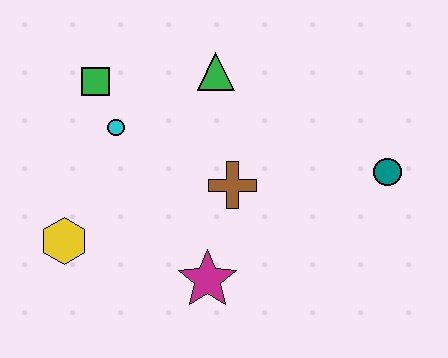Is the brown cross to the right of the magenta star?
Yes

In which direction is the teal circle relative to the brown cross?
The teal circle is to the right of the brown cross.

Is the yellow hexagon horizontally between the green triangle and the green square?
No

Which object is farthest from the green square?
The teal circle is farthest from the green square.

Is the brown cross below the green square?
Yes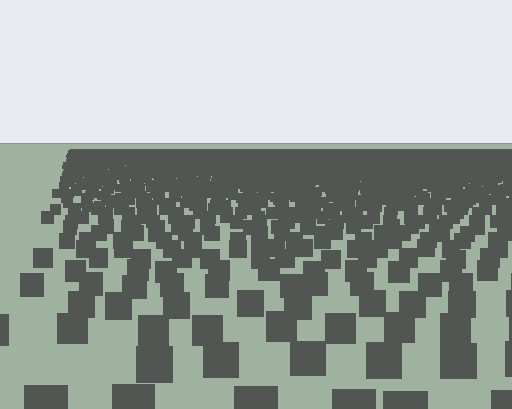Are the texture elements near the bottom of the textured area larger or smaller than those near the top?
Larger. Near the bottom, elements are closer to the viewer and appear at a bigger on-screen size.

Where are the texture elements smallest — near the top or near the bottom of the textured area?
Near the top.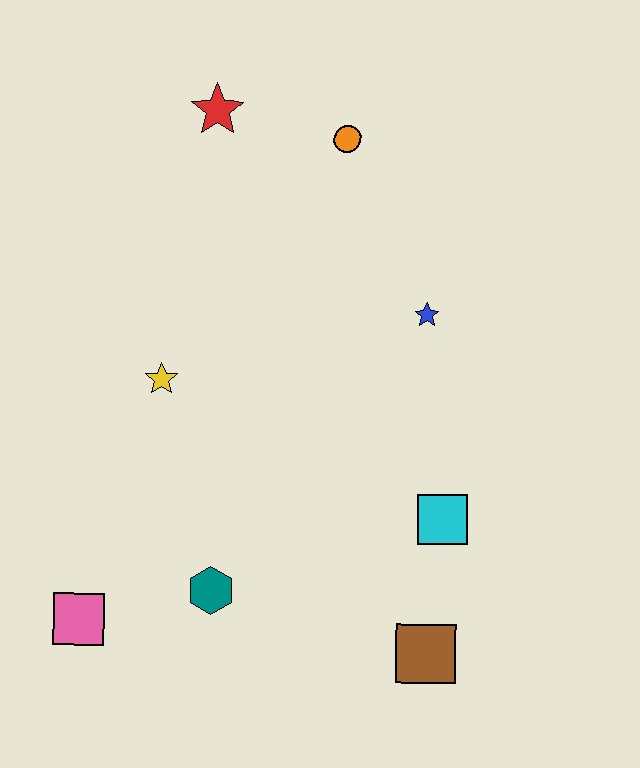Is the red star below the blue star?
No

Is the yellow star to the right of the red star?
No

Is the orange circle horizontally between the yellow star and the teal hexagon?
No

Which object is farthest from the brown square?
The red star is farthest from the brown square.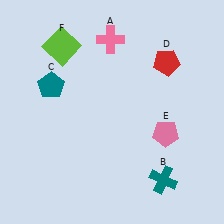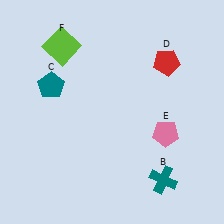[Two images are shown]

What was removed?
The pink cross (A) was removed in Image 2.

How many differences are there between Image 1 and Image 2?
There is 1 difference between the two images.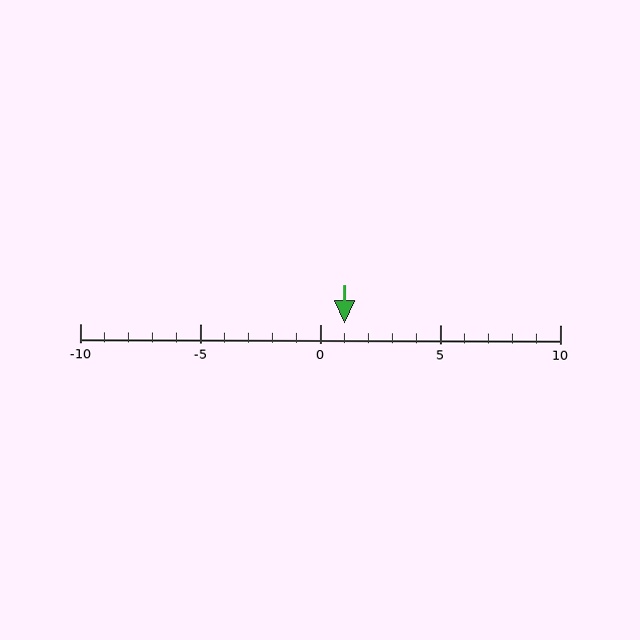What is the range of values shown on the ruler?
The ruler shows values from -10 to 10.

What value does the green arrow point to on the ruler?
The green arrow points to approximately 1.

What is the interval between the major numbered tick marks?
The major tick marks are spaced 5 units apart.